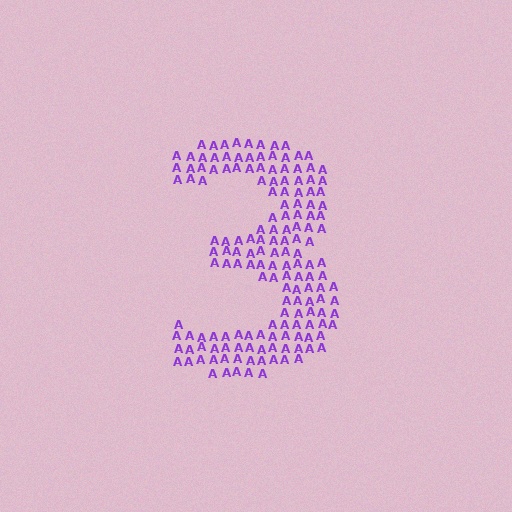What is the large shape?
The large shape is the digit 3.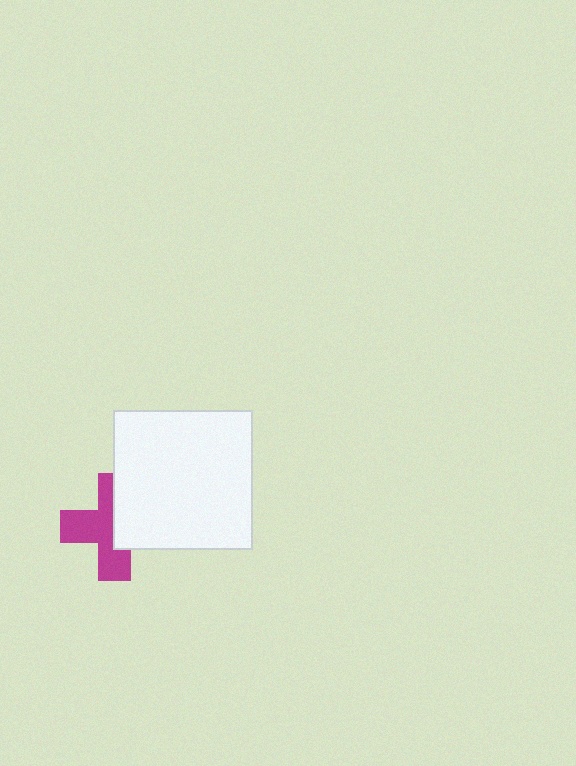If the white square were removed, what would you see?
You would see the complete magenta cross.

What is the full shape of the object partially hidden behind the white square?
The partially hidden object is a magenta cross.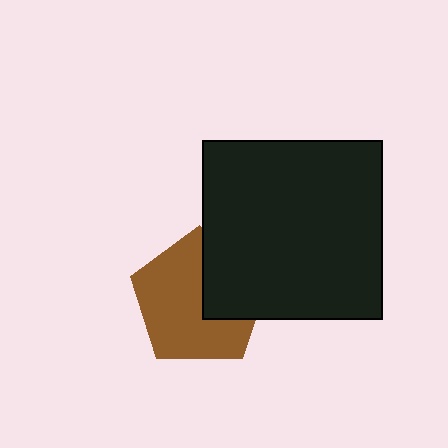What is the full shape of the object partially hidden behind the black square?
The partially hidden object is a brown pentagon.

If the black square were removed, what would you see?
You would see the complete brown pentagon.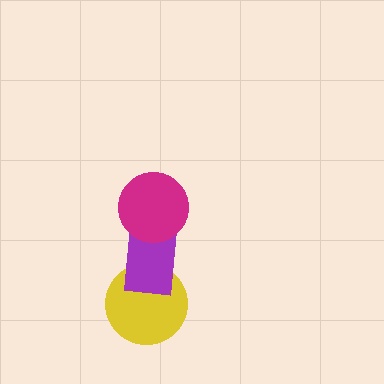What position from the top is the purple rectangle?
The purple rectangle is 2nd from the top.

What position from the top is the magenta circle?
The magenta circle is 1st from the top.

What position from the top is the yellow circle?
The yellow circle is 3rd from the top.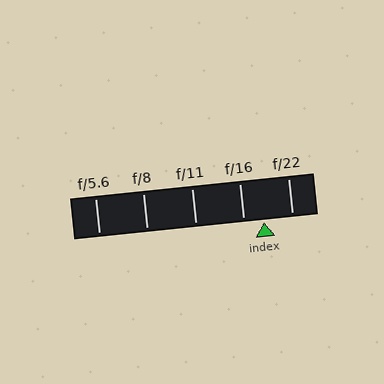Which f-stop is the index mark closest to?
The index mark is closest to f/16.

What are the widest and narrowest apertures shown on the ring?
The widest aperture shown is f/5.6 and the narrowest is f/22.